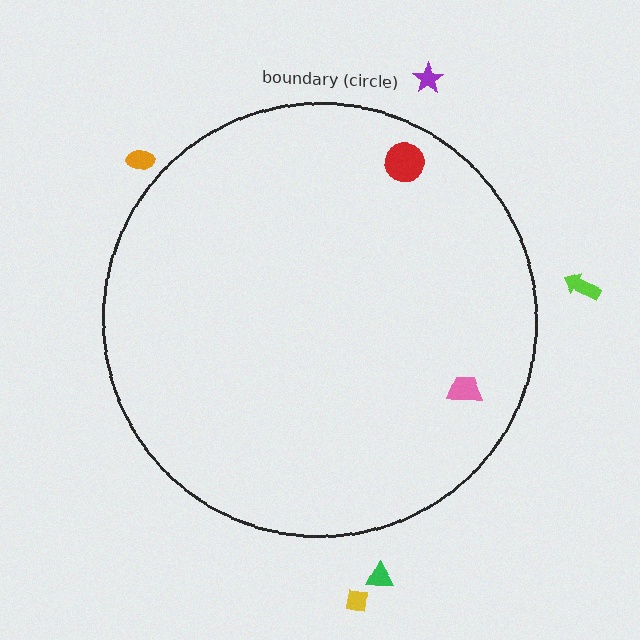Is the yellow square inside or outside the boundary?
Outside.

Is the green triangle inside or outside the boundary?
Outside.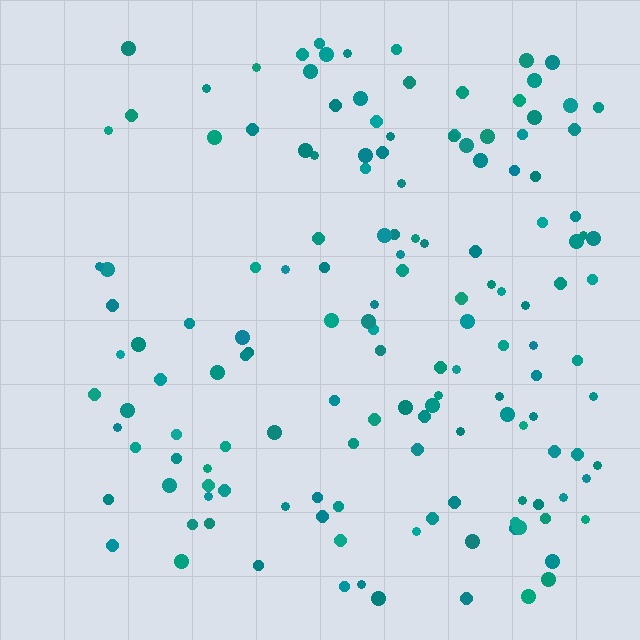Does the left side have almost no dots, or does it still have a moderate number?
Still a moderate number, just noticeably fewer than the right.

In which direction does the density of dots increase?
From left to right, with the right side densest.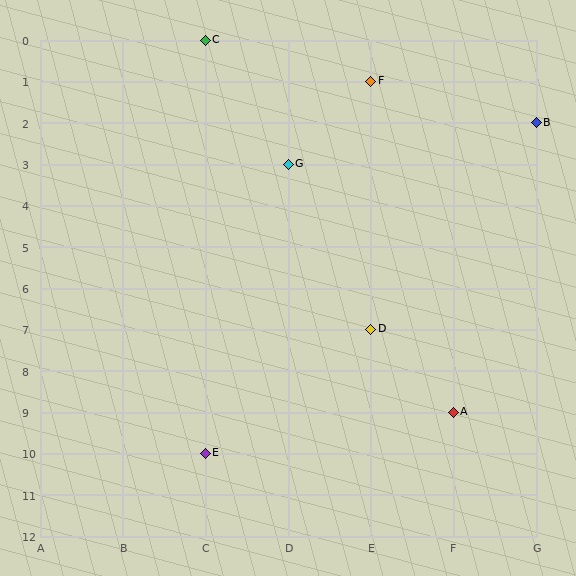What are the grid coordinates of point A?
Point A is at grid coordinates (F, 9).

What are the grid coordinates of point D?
Point D is at grid coordinates (E, 7).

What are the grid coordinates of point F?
Point F is at grid coordinates (E, 1).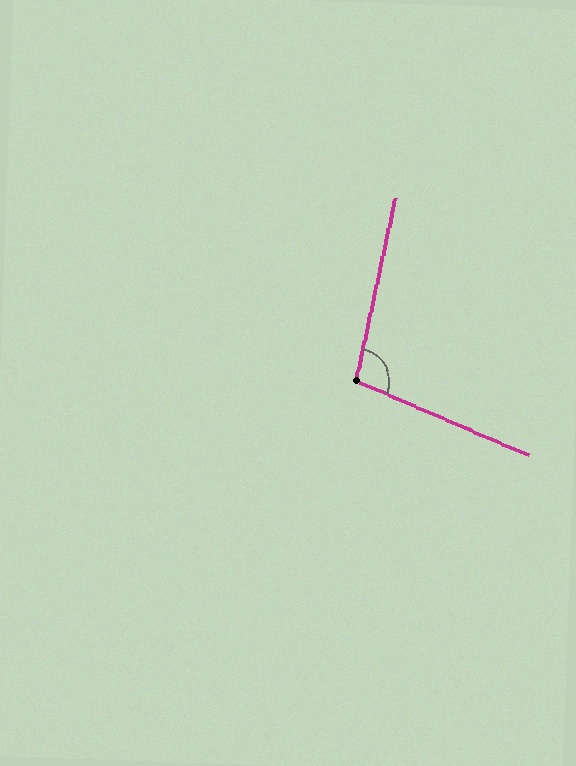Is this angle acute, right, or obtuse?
It is obtuse.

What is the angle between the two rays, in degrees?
Approximately 101 degrees.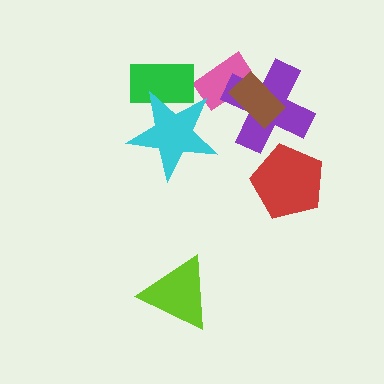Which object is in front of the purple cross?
The brown rectangle is in front of the purple cross.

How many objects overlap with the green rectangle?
1 object overlaps with the green rectangle.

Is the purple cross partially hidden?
Yes, it is partially covered by another shape.